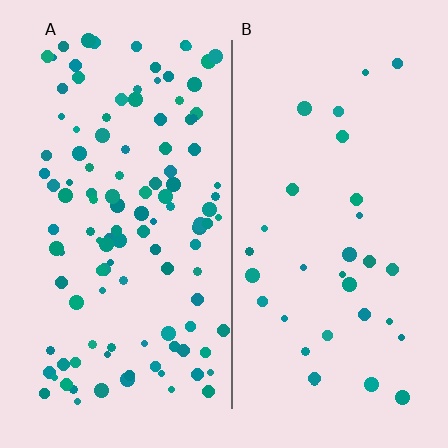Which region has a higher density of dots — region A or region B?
A (the left).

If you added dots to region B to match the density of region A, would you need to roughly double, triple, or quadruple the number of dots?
Approximately quadruple.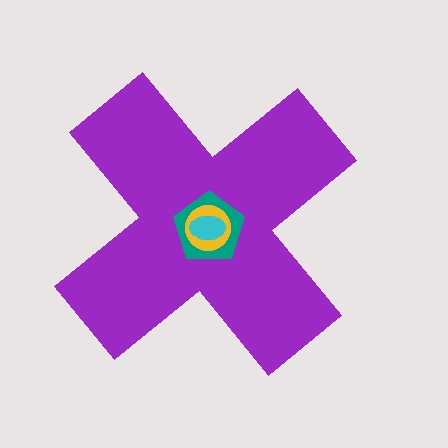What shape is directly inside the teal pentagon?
The yellow circle.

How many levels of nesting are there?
4.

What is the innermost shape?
The cyan ellipse.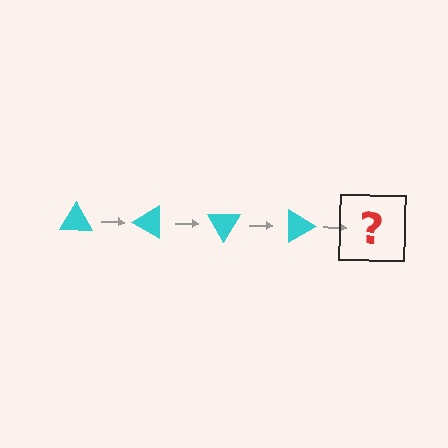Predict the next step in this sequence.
The next step is a cyan triangle rotated 120 degrees.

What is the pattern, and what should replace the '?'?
The pattern is that the triangle rotates 30 degrees each step. The '?' should be a cyan triangle rotated 120 degrees.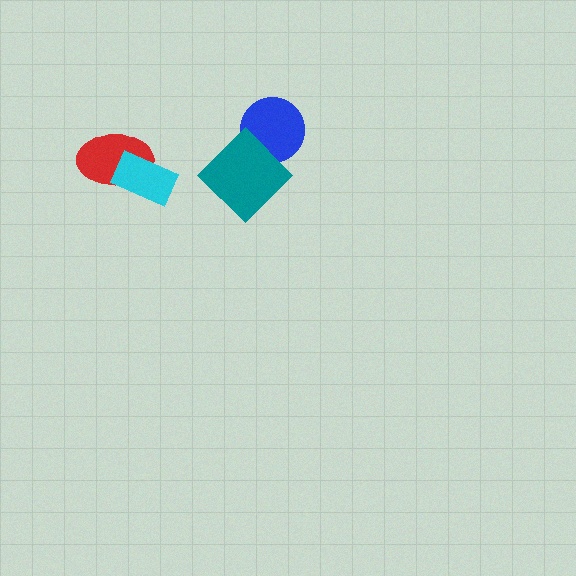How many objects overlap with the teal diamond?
1 object overlaps with the teal diamond.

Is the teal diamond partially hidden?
No, no other shape covers it.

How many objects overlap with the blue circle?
1 object overlaps with the blue circle.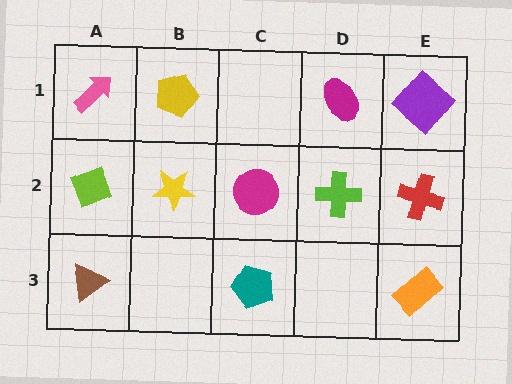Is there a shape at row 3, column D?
No, that cell is empty.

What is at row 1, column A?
A pink arrow.